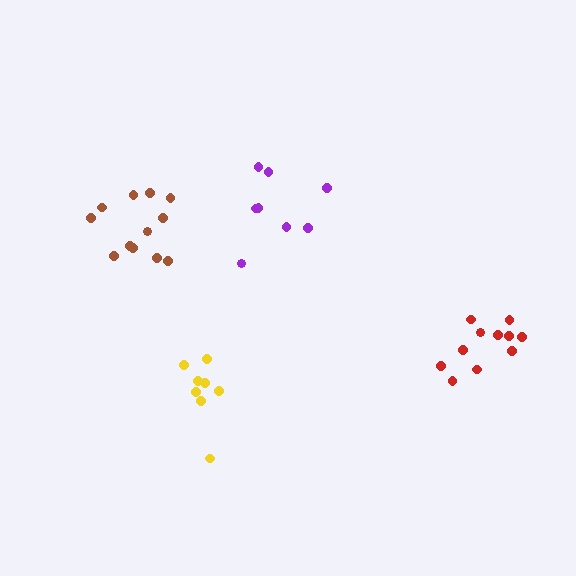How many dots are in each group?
Group 1: 12 dots, Group 2: 8 dots, Group 3: 11 dots, Group 4: 8 dots (39 total).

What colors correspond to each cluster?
The clusters are colored: brown, purple, red, yellow.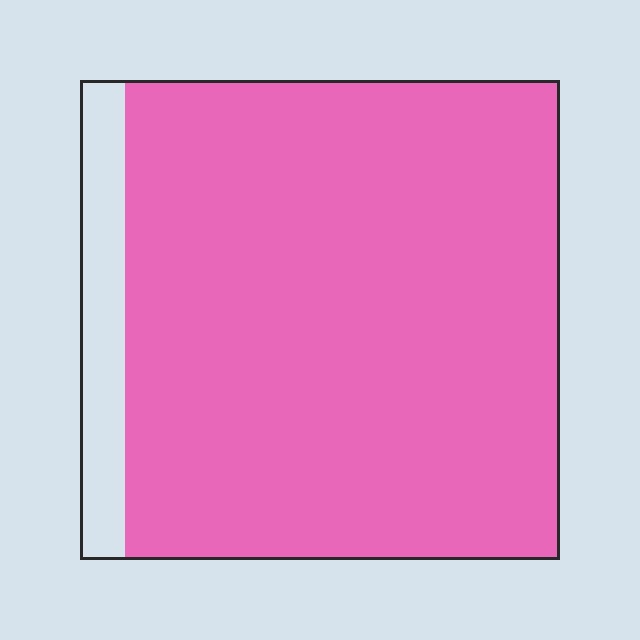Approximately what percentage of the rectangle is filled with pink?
Approximately 90%.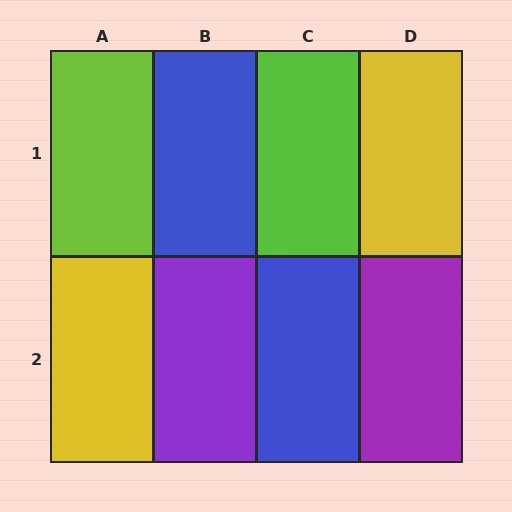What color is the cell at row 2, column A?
Yellow.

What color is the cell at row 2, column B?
Purple.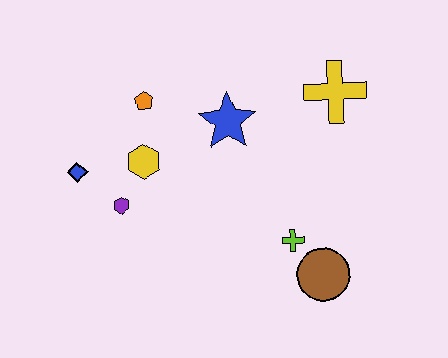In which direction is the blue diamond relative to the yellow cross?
The blue diamond is to the left of the yellow cross.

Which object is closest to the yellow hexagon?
The purple hexagon is closest to the yellow hexagon.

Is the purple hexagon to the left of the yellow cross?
Yes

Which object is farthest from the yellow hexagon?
The brown circle is farthest from the yellow hexagon.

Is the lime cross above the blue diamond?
No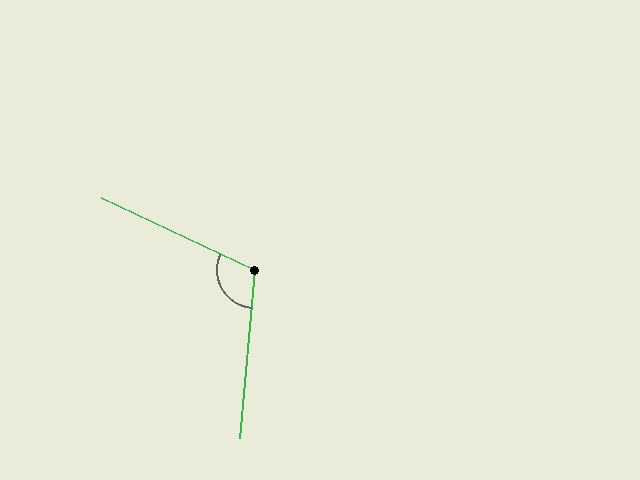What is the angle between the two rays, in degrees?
Approximately 110 degrees.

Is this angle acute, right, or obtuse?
It is obtuse.